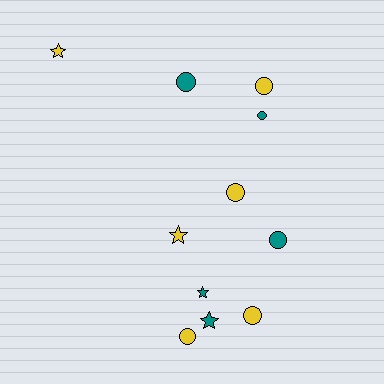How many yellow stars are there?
There are 2 yellow stars.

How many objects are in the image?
There are 11 objects.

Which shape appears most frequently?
Circle, with 7 objects.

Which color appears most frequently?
Yellow, with 6 objects.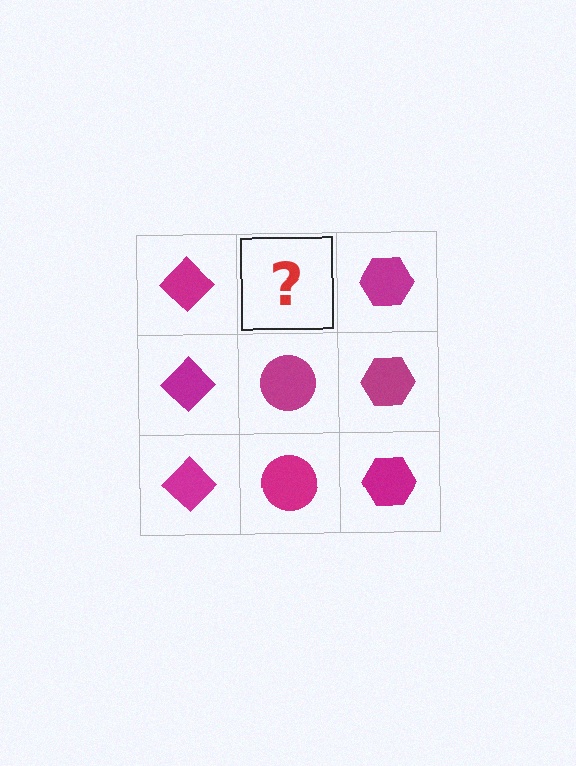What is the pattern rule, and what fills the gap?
The rule is that each column has a consistent shape. The gap should be filled with a magenta circle.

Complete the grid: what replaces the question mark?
The question mark should be replaced with a magenta circle.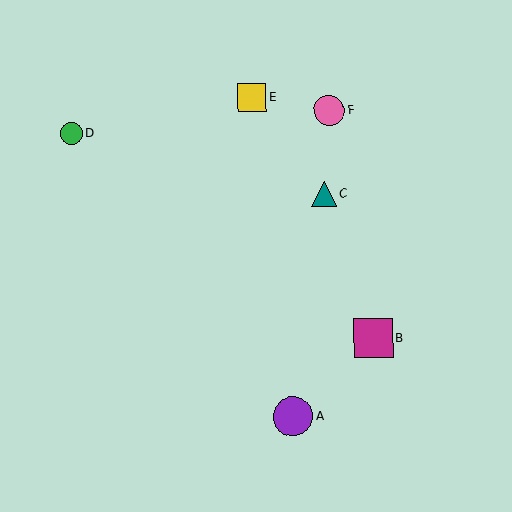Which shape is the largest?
The purple circle (labeled A) is the largest.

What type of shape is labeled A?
Shape A is a purple circle.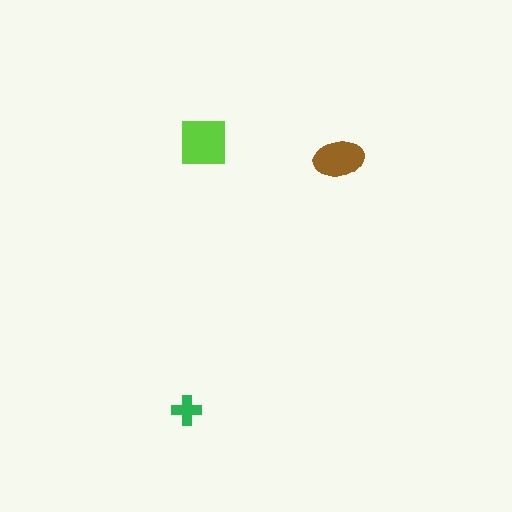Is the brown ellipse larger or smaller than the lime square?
Smaller.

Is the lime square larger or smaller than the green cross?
Larger.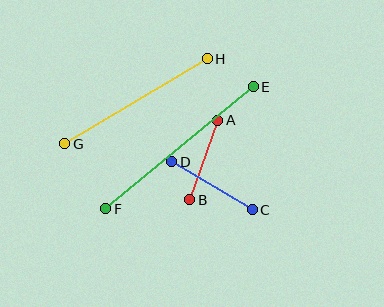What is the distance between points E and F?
The distance is approximately 192 pixels.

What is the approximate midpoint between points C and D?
The midpoint is at approximately (212, 186) pixels.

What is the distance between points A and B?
The distance is approximately 84 pixels.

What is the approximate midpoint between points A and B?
The midpoint is at approximately (204, 160) pixels.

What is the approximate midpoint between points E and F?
The midpoint is at approximately (179, 148) pixels.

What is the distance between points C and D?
The distance is approximately 93 pixels.